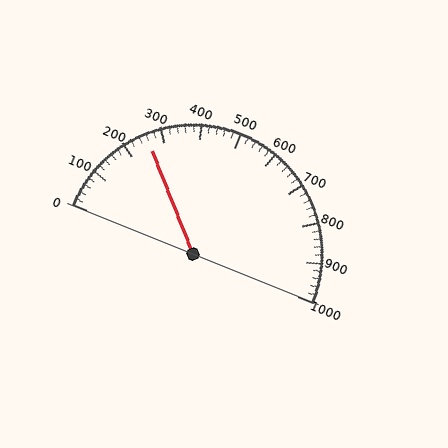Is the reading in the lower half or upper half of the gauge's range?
The reading is in the lower half of the range (0 to 1000).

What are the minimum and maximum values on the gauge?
The gauge ranges from 0 to 1000.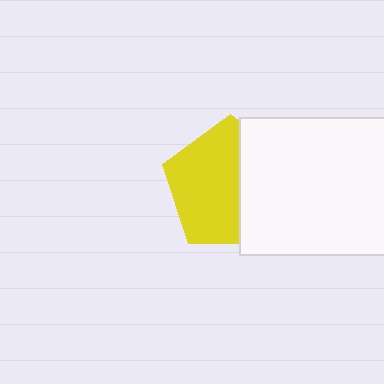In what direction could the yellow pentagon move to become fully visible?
The yellow pentagon could move left. That would shift it out from behind the white rectangle entirely.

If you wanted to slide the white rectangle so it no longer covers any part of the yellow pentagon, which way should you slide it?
Slide it right — that is the most direct way to separate the two shapes.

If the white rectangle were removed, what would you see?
You would see the complete yellow pentagon.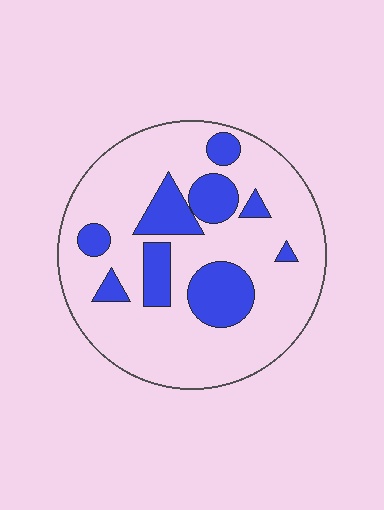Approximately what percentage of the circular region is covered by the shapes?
Approximately 25%.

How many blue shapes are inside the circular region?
9.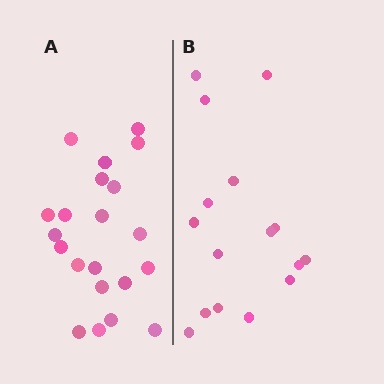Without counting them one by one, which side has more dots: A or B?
Region A (the left region) has more dots.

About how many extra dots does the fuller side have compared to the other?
Region A has about 5 more dots than region B.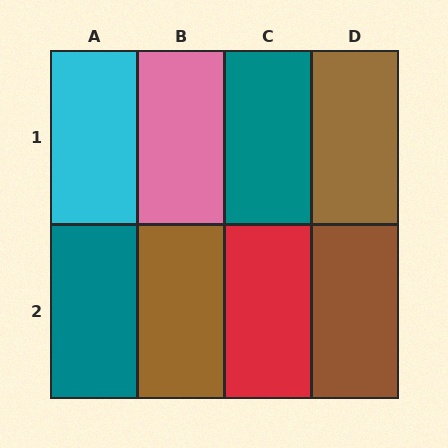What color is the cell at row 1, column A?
Cyan.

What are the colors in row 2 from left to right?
Teal, brown, red, brown.